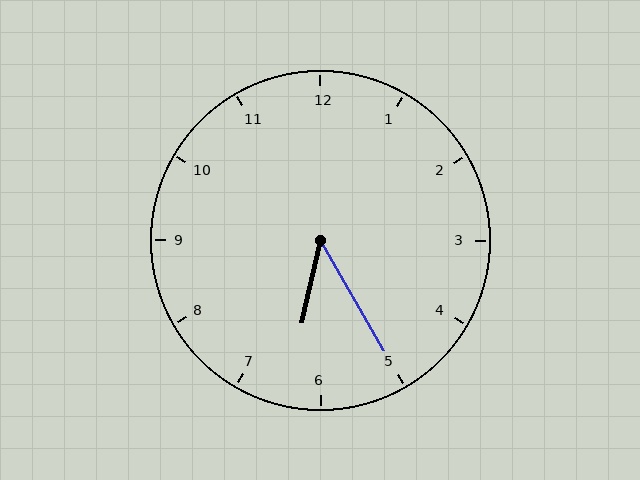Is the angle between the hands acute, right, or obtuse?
It is acute.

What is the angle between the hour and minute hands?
Approximately 42 degrees.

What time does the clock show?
6:25.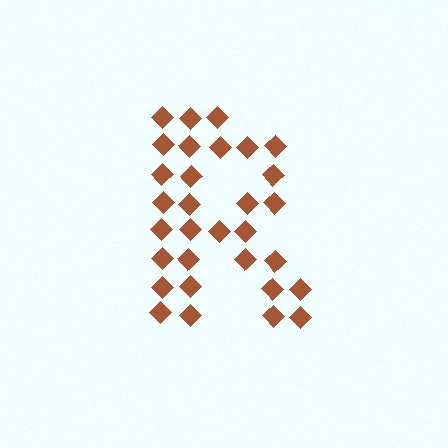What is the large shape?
The large shape is the letter R.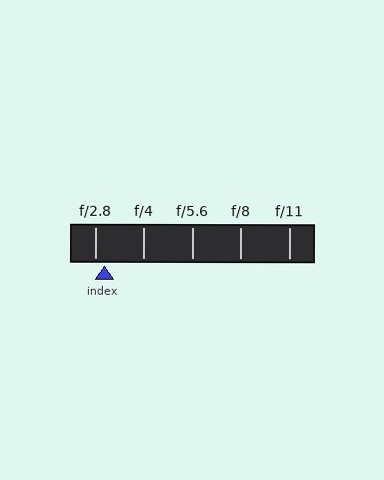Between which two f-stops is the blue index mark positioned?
The index mark is between f/2.8 and f/4.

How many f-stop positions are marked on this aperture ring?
There are 5 f-stop positions marked.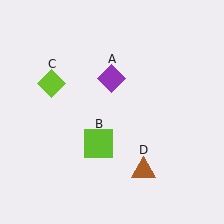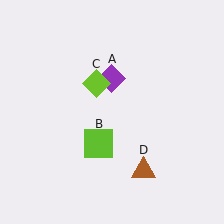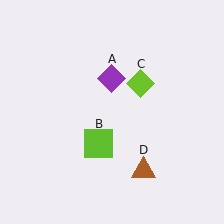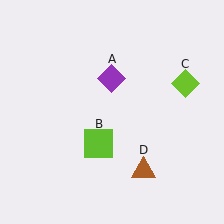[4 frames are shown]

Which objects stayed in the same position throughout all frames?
Purple diamond (object A) and lime square (object B) and brown triangle (object D) remained stationary.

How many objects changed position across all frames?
1 object changed position: lime diamond (object C).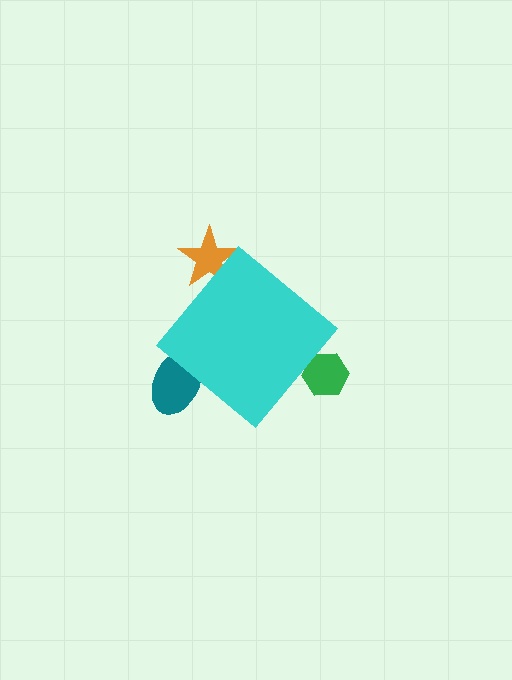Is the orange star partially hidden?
Yes, the orange star is partially hidden behind the cyan diamond.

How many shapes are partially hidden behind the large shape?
3 shapes are partially hidden.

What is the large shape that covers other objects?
A cyan diamond.